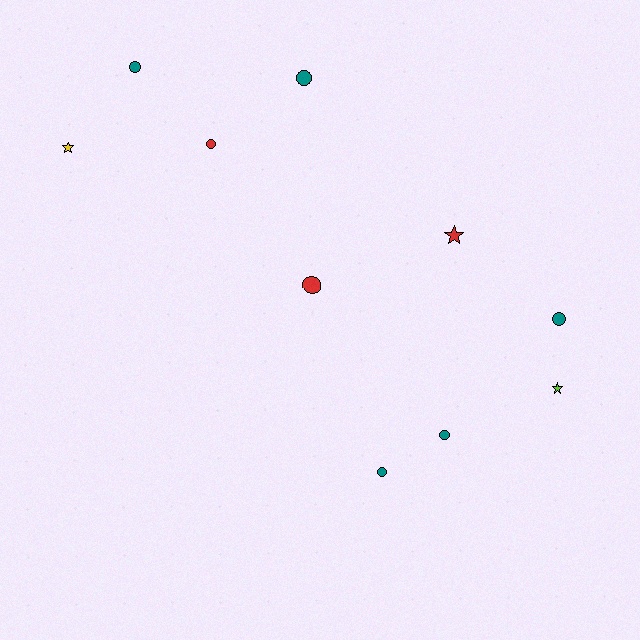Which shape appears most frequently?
Circle, with 7 objects.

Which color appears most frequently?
Teal, with 5 objects.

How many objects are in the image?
There are 10 objects.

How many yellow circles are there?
There are no yellow circles.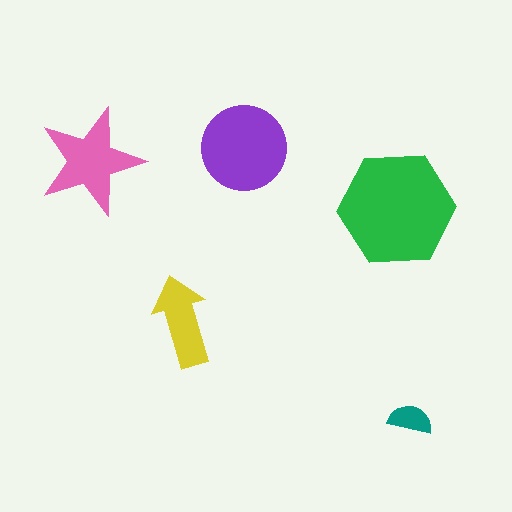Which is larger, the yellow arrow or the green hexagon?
The green hexagon.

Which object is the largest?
The green hexagon.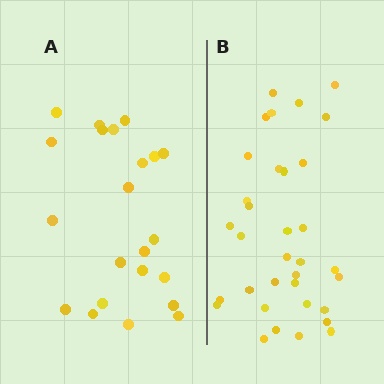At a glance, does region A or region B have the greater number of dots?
Region B (the right region) has more dots.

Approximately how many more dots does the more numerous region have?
Region B has roughly 12 or so more dots than region A.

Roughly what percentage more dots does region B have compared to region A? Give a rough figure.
About 55% more.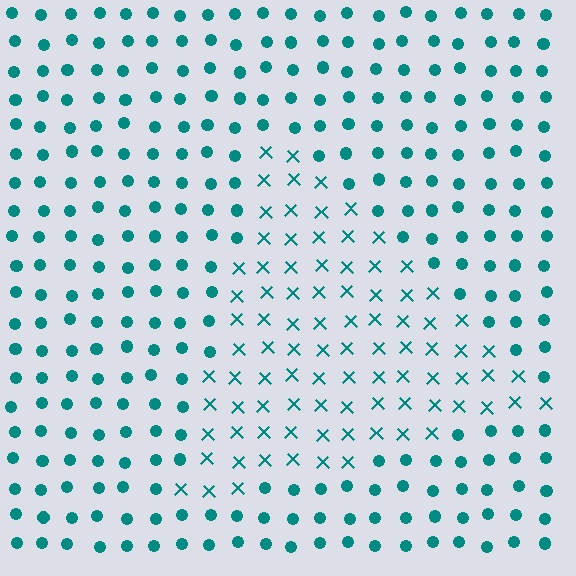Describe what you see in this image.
The image is filled with small teal elements arranged in a uniform grid. A triangle-shaped region contains X marks, while the surrounding area contains circles. The boundary is defined purely by the change in element shape.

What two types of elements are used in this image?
The image uses X marks inside the triangle region and circles outside it.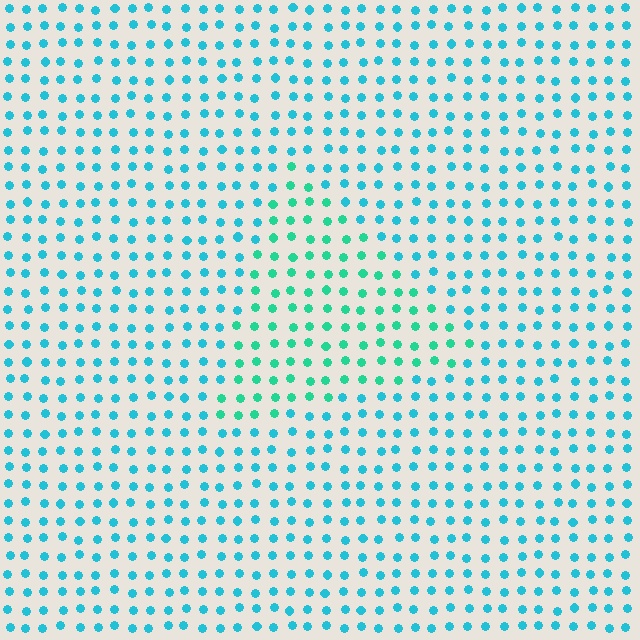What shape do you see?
I see a triangle.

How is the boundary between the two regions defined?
The boundary is defined purely by a slight shift in hue (about 29 degrees). Spacing, size, and orientation are identical on both sides.